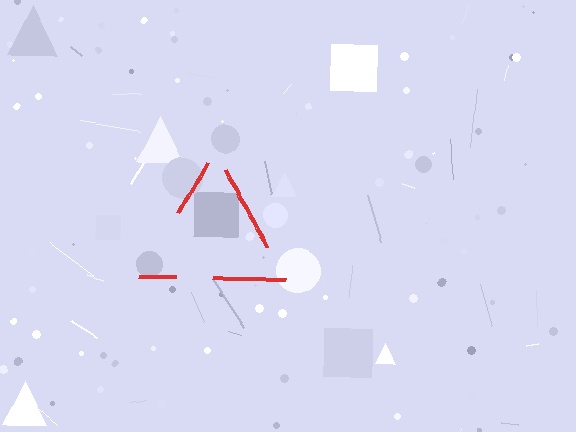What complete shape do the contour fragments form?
The contour fragments form a triangle.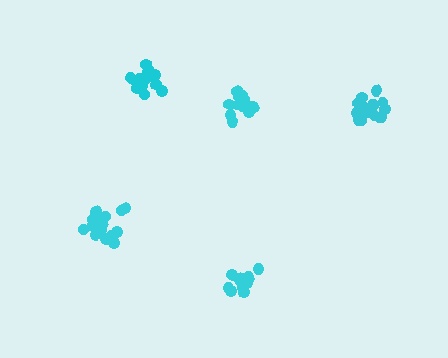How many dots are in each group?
Group 1: 18 dots, Group 2: 17 dots, Group 3: 15 dots, Group 4: 17 dots, Group 5: 16 dots (83 total).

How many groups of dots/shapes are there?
There are 5 groups.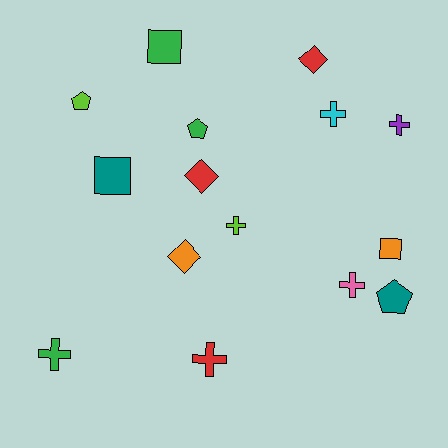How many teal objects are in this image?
There are 2 teal objects.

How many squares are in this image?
There are 3 squares.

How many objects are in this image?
There are 15 objects.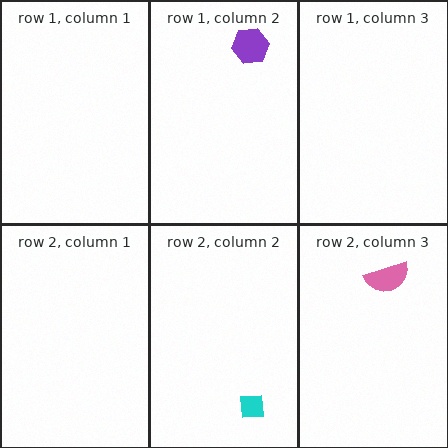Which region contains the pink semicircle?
The row 2, column 3 region.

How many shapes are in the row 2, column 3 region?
1.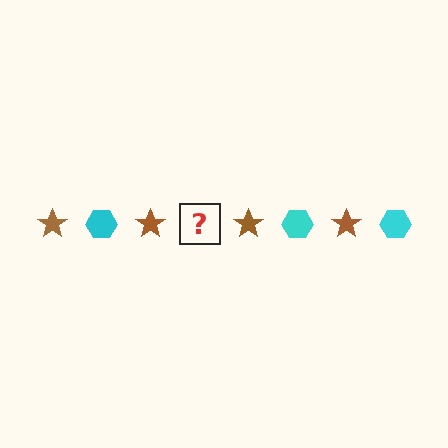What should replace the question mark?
The question mark should be replaced with a cyan hexagon.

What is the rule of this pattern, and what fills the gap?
The rule is that the pattern alternates between brown star and cyan hexagon. The gap should be filled with a cyan hexagon.